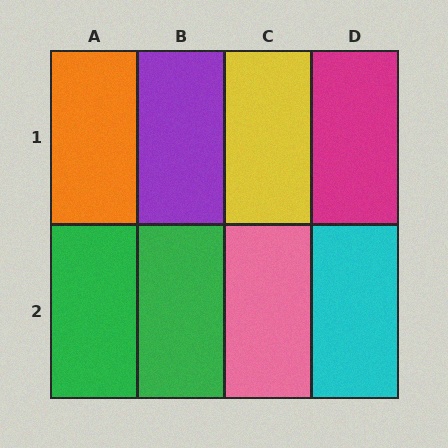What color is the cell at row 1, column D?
Magenta.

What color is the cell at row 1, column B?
Purple.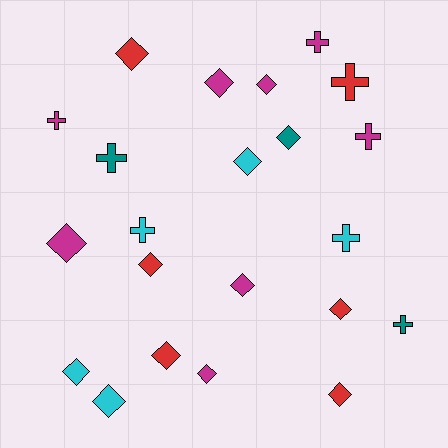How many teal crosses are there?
There are 2 teal crosses.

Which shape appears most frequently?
Diamond, with 14 objects.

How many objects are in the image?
There are 22 objects.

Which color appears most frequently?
Magenta, with 8 objects.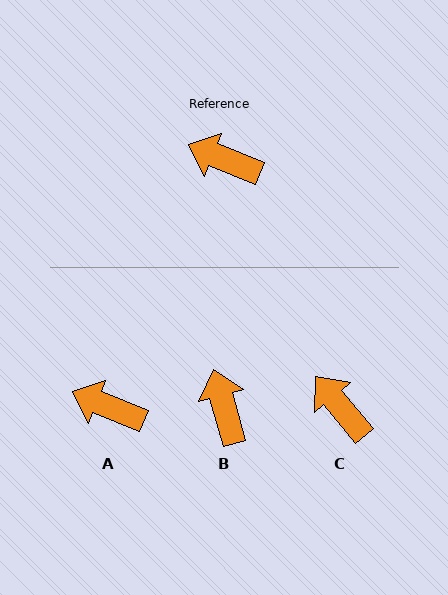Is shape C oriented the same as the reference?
No, it is off by about 29 degrees.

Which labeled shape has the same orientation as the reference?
A.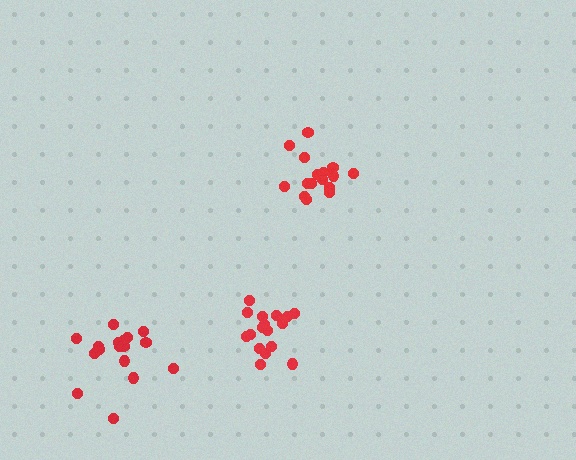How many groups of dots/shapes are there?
There are 3 groups.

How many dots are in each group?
Group 1: 17 dots, Group 2: 17 dots, Group 3: 17 dots (51 total).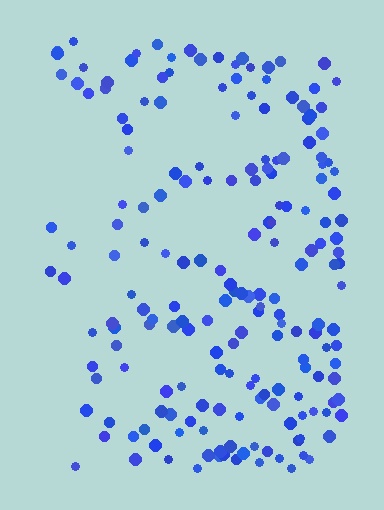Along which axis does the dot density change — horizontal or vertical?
Horizontal.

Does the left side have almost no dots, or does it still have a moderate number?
Still a moderate number, just noticeably fewer than the right.